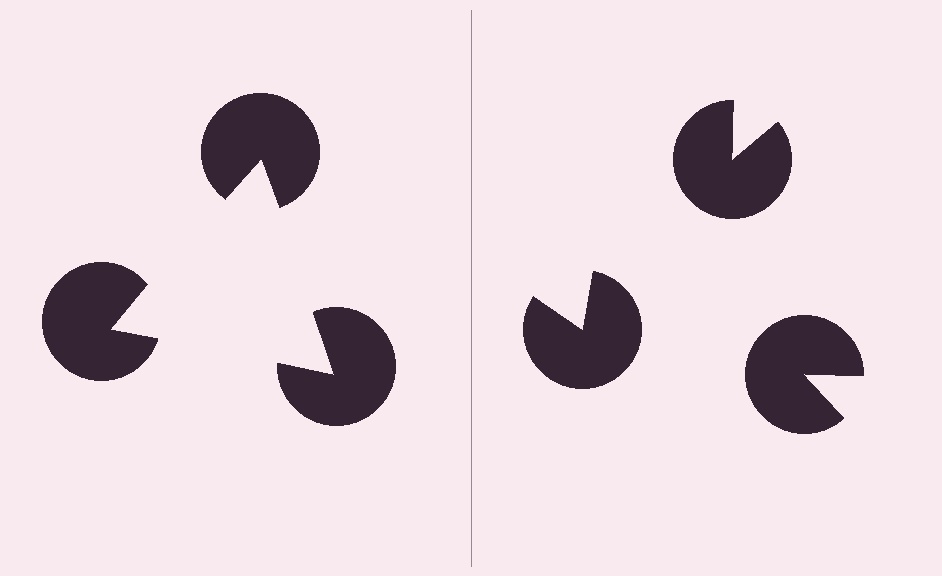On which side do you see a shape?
An illusory triangle appears on the left side. On the right side the wedge cuts are rotated, so no coherent shape forms.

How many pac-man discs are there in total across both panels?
6 — 3 on each side.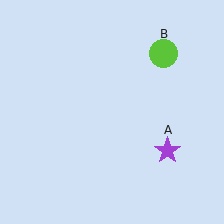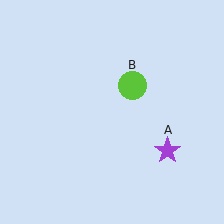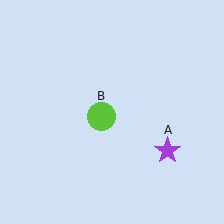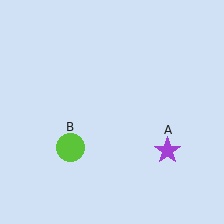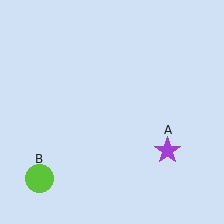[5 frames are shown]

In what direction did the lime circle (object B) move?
The lime circle (object B) moved down and to the left.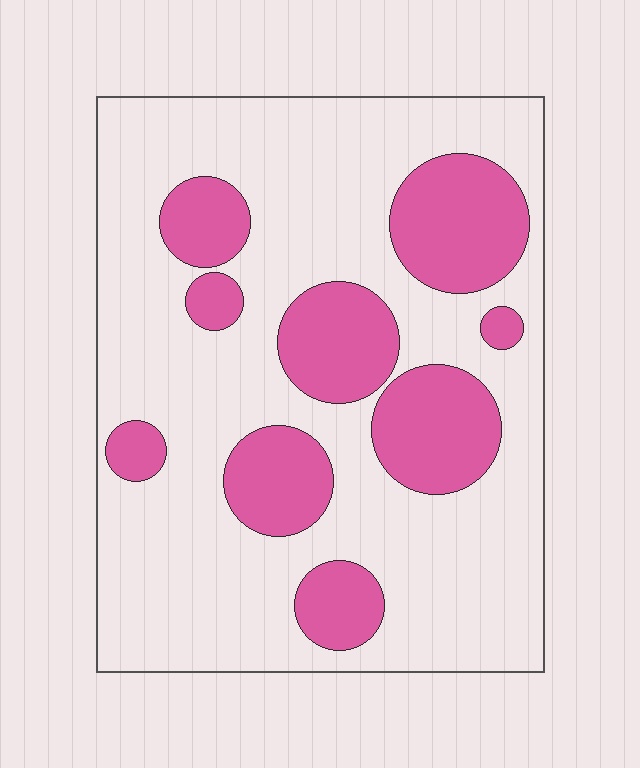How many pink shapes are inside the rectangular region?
9.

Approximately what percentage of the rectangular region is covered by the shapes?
Approximately 25%.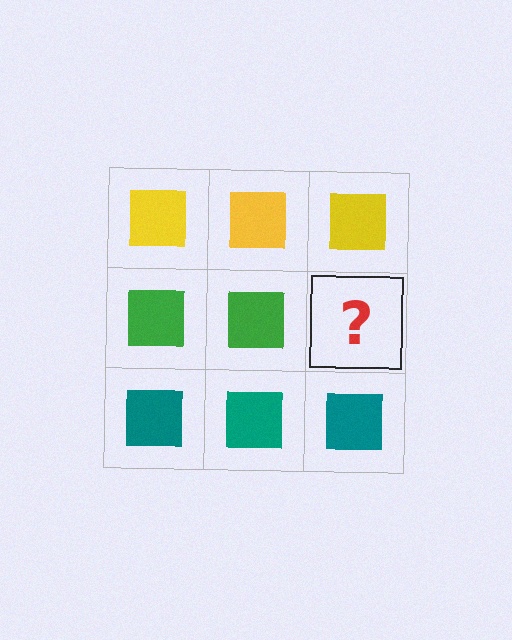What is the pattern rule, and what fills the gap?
The rule is that each row has a consistent color. The gap should be filled with a green square.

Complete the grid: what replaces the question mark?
The question mark should be replaced with a green square.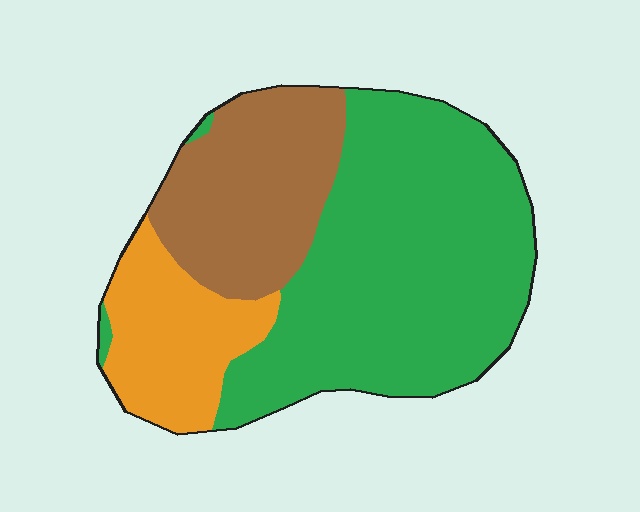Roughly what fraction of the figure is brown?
Brown takes up about one quarter (1/4) of the figure.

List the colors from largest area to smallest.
From largest to smallest: green, brown, orange.